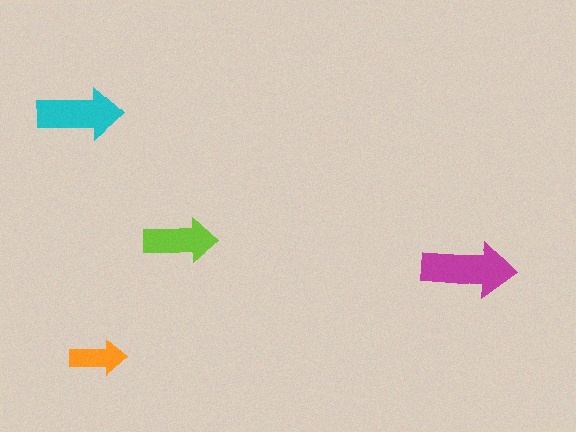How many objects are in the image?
There are 4 objects in the image.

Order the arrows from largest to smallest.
the magenta one, the cyan one, the lime one, the orange one.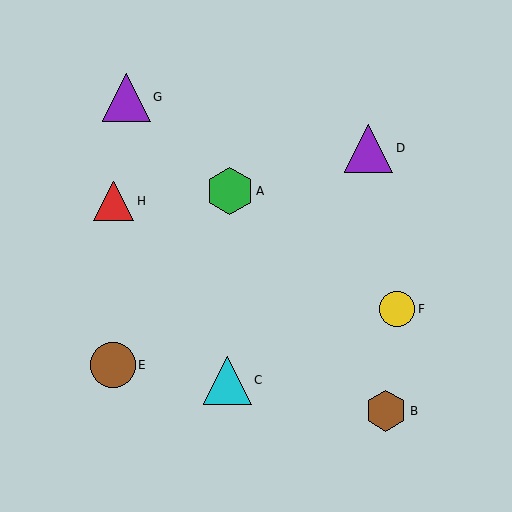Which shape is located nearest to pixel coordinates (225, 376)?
The cyan triangle (labeled C) at (227, 380) is nearest to that location.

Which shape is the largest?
The purple triangle (labeled D) is the largest.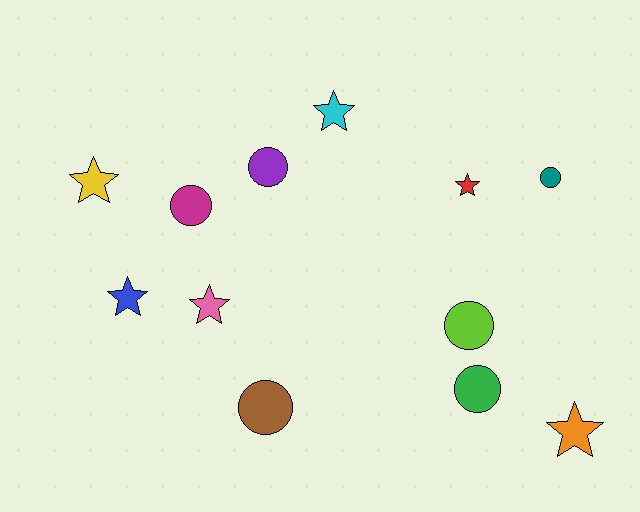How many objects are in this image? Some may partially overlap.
There are 12 objects.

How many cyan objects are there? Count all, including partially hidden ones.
There is 1 cyan object.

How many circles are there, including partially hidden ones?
There are 6 circles.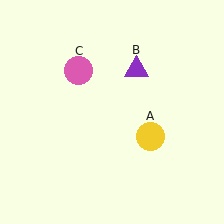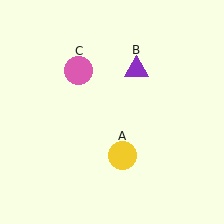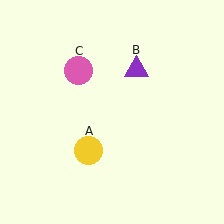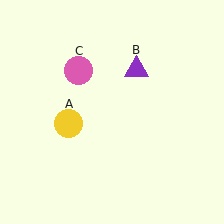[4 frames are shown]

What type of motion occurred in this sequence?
The yellow circle (object A) rotated clockwise around the center of the scene.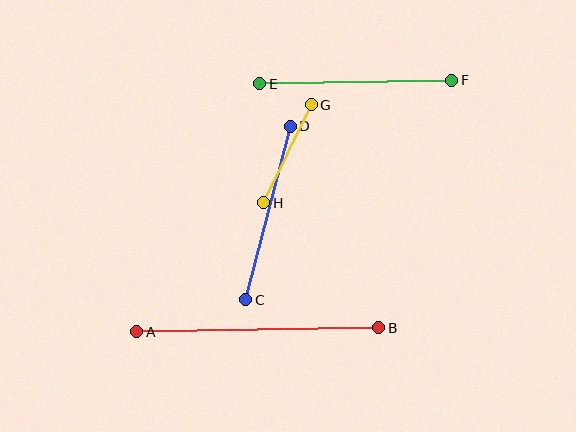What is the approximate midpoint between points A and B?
The midpoint is at approximately (258, 330) pixels.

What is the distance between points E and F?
The distance is approximately 192 pixels.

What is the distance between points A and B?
The distance is approximately 242 pixels.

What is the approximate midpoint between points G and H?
The midpoint is at approximately (288, 154) pixels.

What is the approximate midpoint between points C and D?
The midpoint is at approximately (268, 213) pixels.